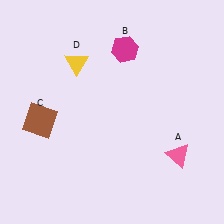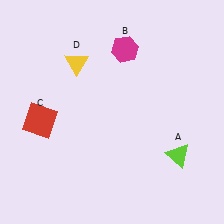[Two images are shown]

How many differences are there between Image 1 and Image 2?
There are 2 differences between the two images.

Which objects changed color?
A changed from pink to lime. C changed from brown to red.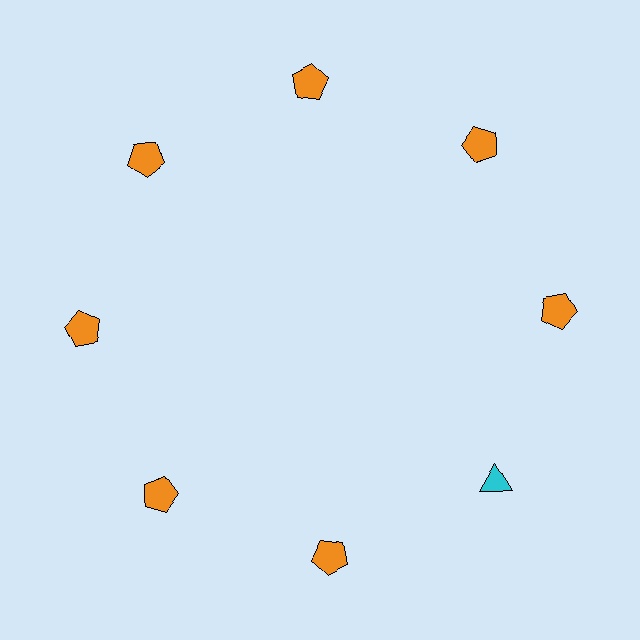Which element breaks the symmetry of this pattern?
The cyan triangle at roughly the 4 o'clock position breaks the symmetry. All other shapes are orange pentagons.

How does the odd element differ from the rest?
It differs in both color (cyan instead of orange) and shape (triangle instead of pentagon).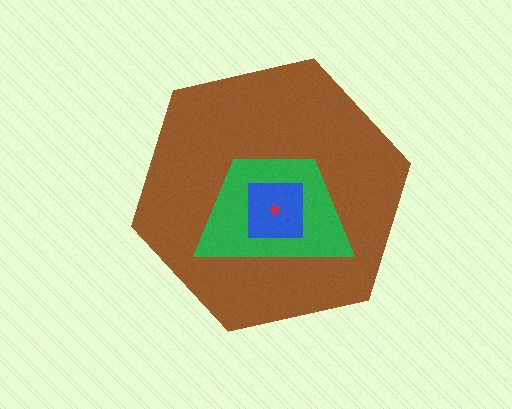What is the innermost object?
The red star.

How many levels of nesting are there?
4.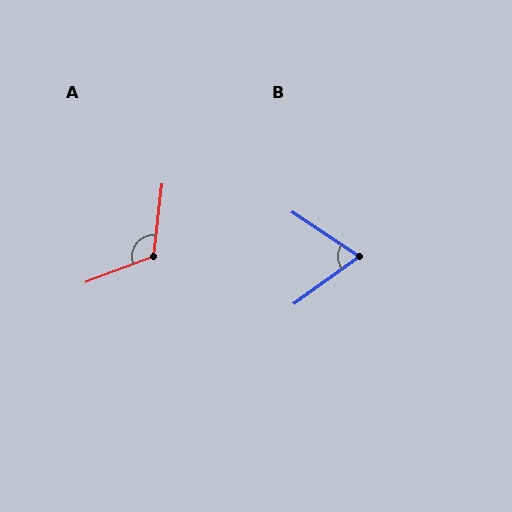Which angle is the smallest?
B, at approximately 69 degrees.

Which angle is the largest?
A, at approximately 117 degrees.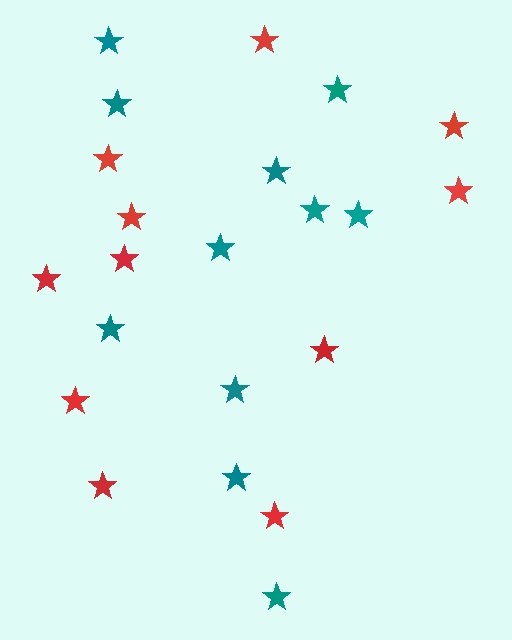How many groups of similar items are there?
There are 2 groups: one group of red stars (11) and one group of teal stars (11).